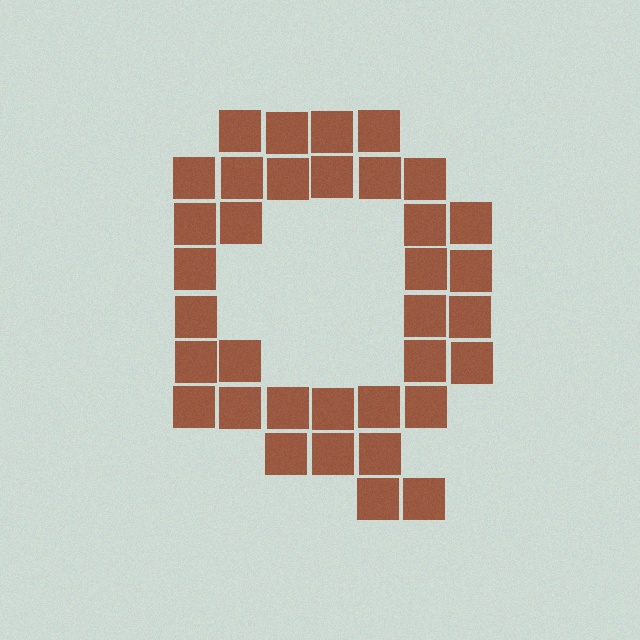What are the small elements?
The small elements are squares.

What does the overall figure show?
The overall figure shows the letter Q.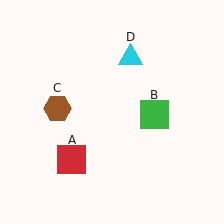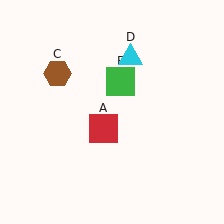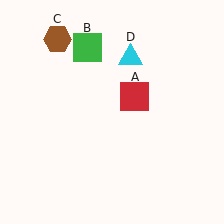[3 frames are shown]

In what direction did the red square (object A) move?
The red square (object A) moved up and to the right.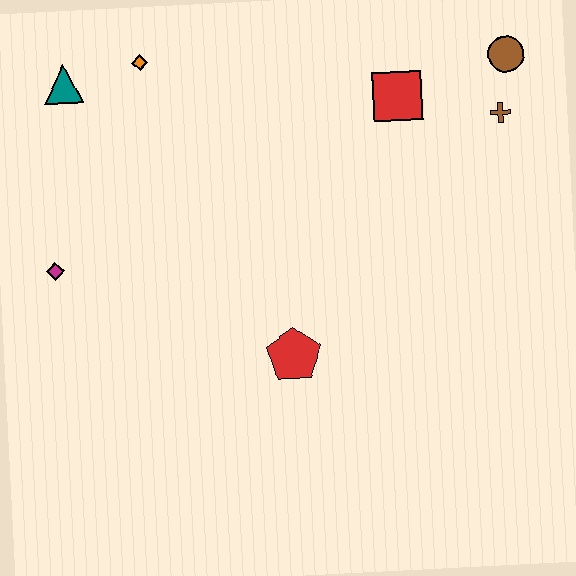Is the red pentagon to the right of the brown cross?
No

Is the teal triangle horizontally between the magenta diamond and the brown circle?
Yes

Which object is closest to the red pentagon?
The magenta diamond is closest to the red pentagon.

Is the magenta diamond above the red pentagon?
Yes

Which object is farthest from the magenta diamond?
The brown circle is farthest from the magenta diamond.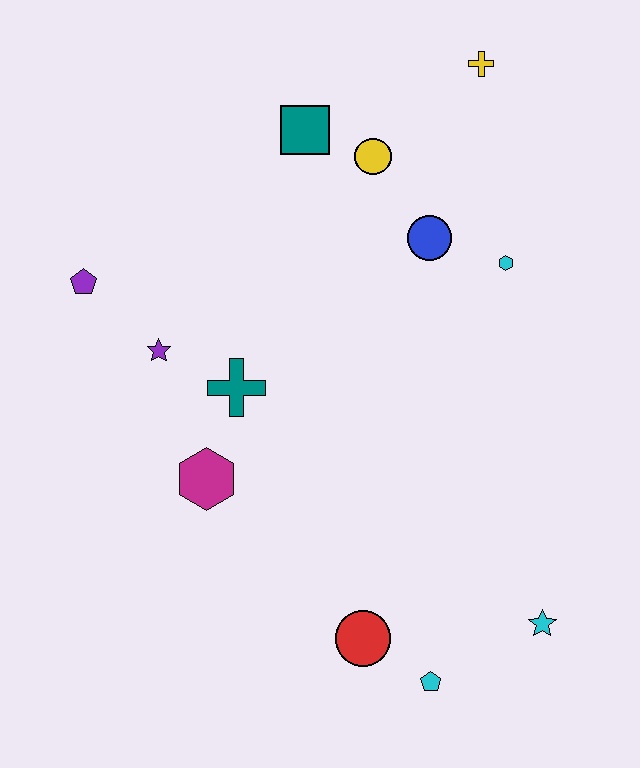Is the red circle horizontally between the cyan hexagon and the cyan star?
No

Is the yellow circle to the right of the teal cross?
Yes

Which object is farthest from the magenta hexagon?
The yellow cross is farthest from the magenta hexagon.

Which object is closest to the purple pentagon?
The purple star is closest to the purple pentagon.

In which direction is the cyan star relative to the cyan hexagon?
The cyan star is below the cyan hexagon.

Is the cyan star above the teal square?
No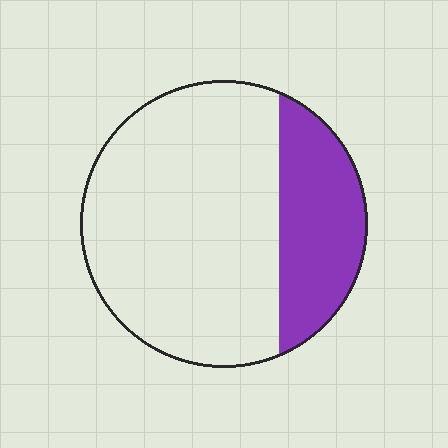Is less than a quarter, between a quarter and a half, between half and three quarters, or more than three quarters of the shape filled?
Between a quarter and a half.